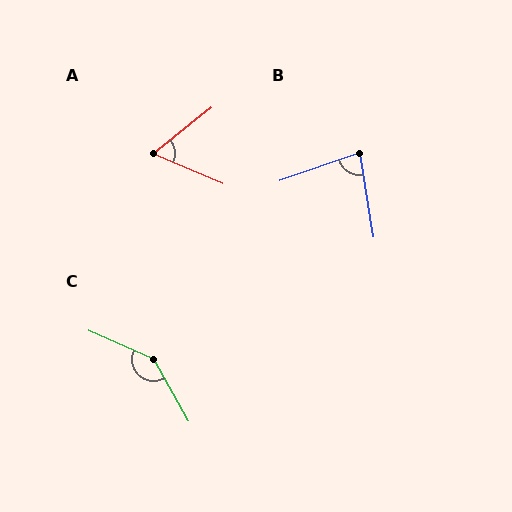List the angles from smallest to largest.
A (61°), B (80°), C (144°).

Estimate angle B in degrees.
Approximately 80 degrees.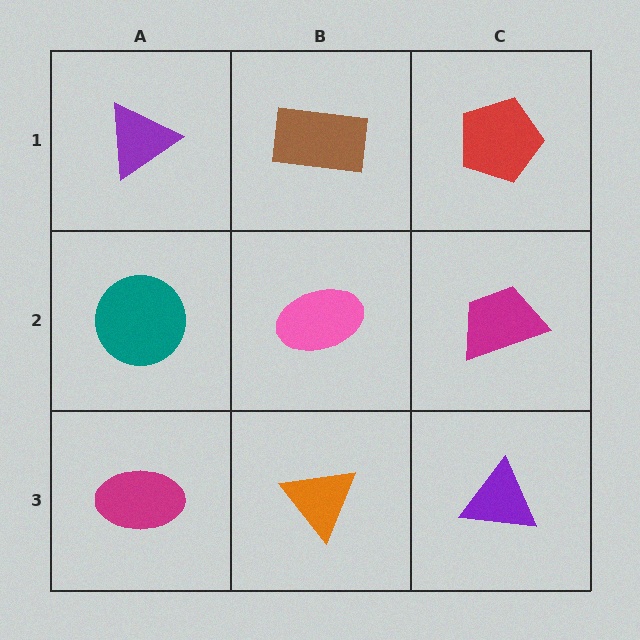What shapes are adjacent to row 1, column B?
A pink ellipse (row 2, column B), a purple triangle (row 1, column A), a red pentagon (row 1, column C).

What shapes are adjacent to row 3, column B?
A pink ellipse (row 2, column B), a magenta ellipse (row 3, column A), a purple triangle (row 3, column C).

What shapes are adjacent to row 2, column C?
A red pentagon (row 1, column C), a purple triangle (row 3, column C), a pink ellipse (row 2, column B).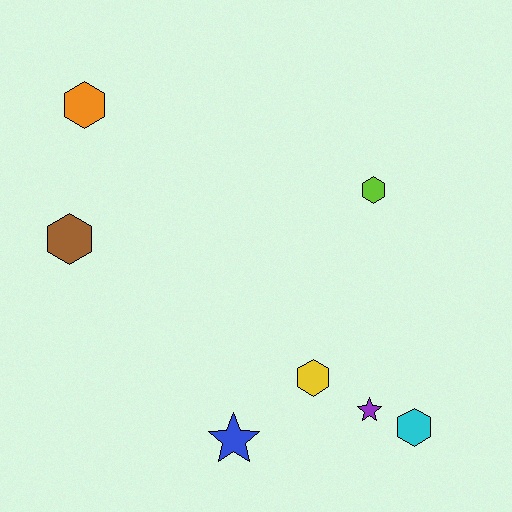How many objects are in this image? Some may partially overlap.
There are 7 objects.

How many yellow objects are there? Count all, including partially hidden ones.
There is 1 yellow object.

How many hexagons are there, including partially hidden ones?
There are 5 hexagons.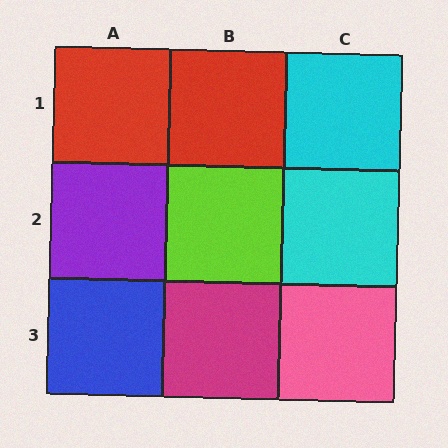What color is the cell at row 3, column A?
Blue.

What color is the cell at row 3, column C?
Pink.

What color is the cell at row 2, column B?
Lime.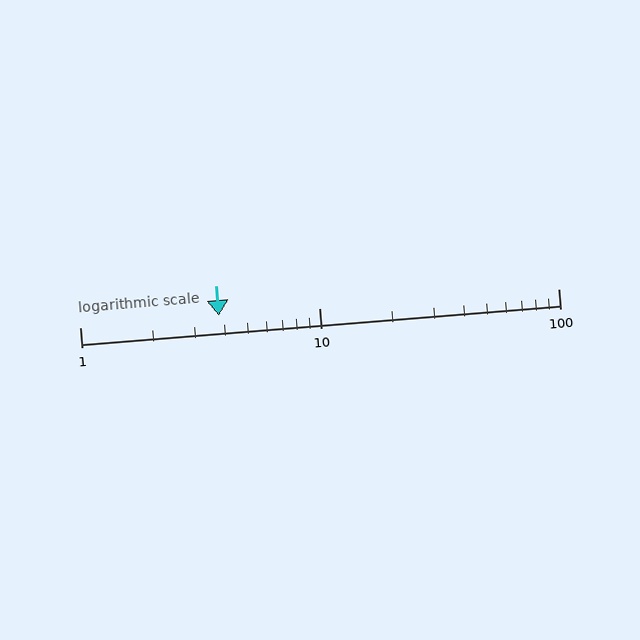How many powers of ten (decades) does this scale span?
The scale spans 2 decades, from 1 to 100.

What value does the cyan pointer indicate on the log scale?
The pointer indicates approximately 3.8.